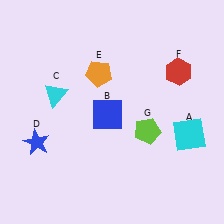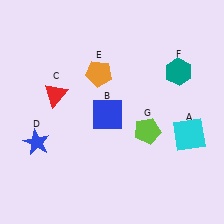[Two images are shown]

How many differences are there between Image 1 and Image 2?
There are 2 differences between the two images.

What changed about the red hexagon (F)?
In Image 1, F is red. In Image 2, it changed to teal.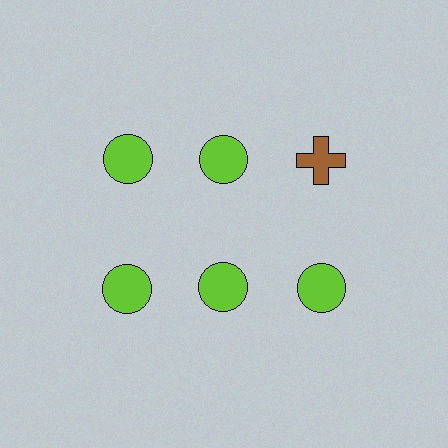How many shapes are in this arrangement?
There are 6 shapes arranged in a grid pattern.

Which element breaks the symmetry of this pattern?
The brown cross in the top row, center column breaks the symmetry. All other shapes are lime circles.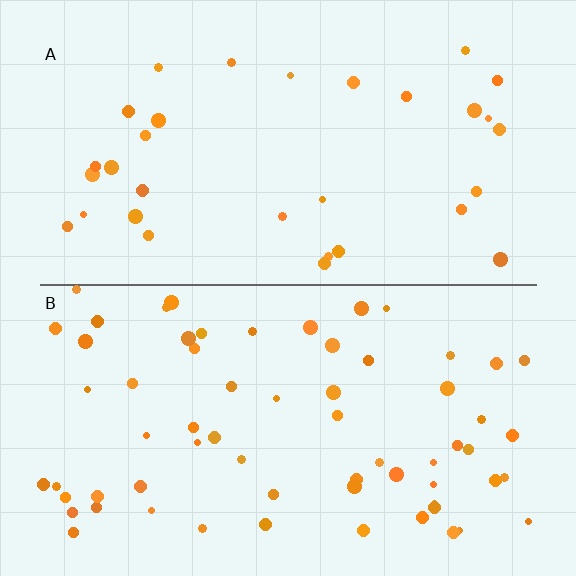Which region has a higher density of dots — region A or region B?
B (the bottom).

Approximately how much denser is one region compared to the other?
Approximately 2.0× — region B over region A.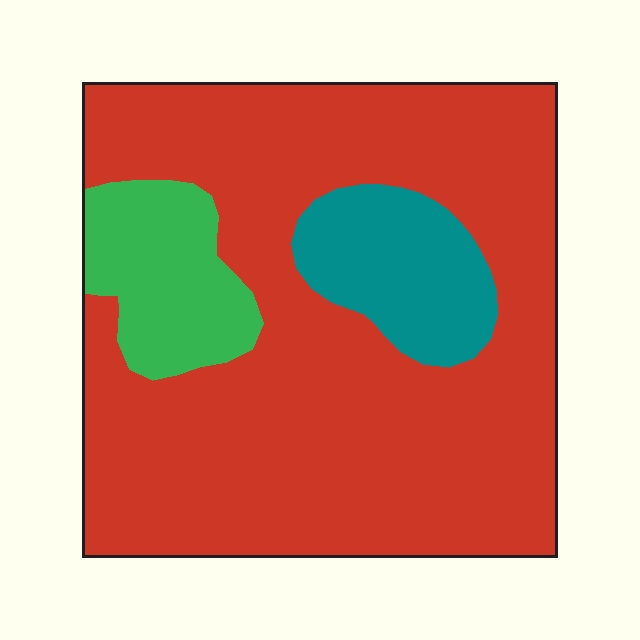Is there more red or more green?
Red.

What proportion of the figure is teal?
Teal covers roughly 10% of the figure.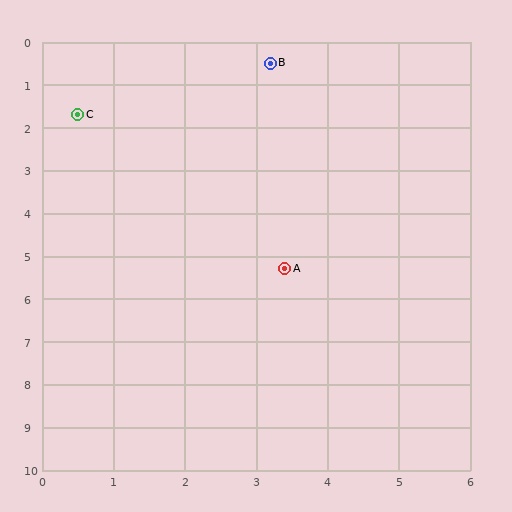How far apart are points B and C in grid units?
Points B and C are about 3.0 grid units apart.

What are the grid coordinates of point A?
Point A is at approximately (3.4, 5.3).